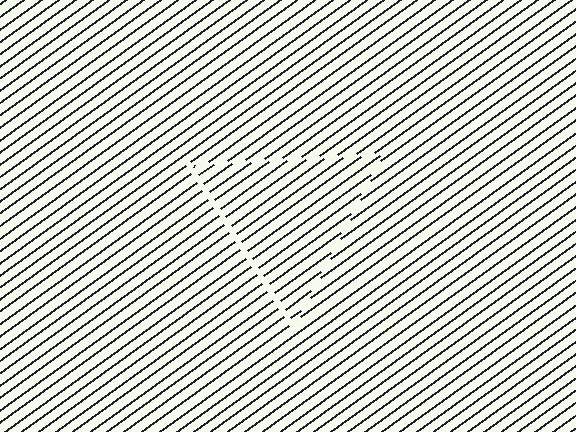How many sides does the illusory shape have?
3 sides — the line-ends trace a triangle.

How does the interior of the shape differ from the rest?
The interior of the shape contains the same grating, shifted by half a period — the contour is defined by the phase discontinuity where line-ends from the inner and outer gratings abut.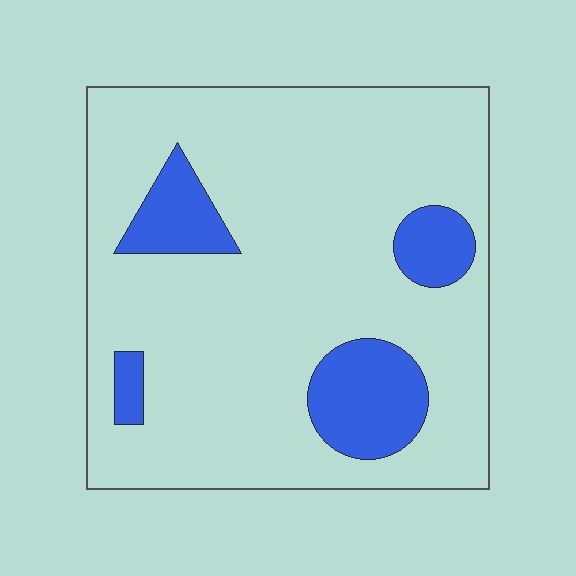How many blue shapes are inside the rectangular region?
4.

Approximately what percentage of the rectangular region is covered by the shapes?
Approximately 15%.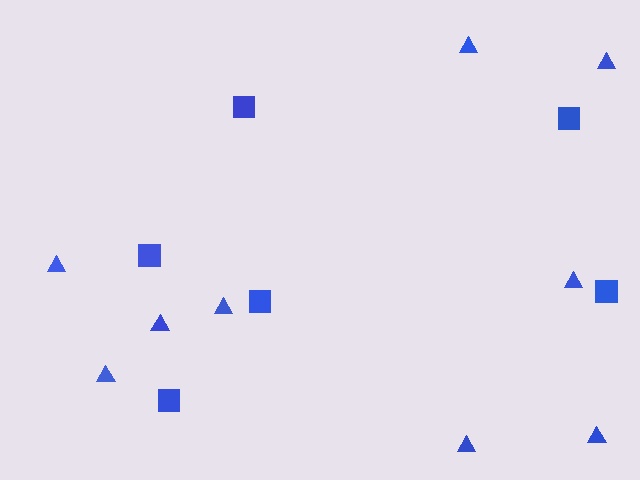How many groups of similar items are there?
There are 2 groups: one group of squares (6) and one group of triangles (9).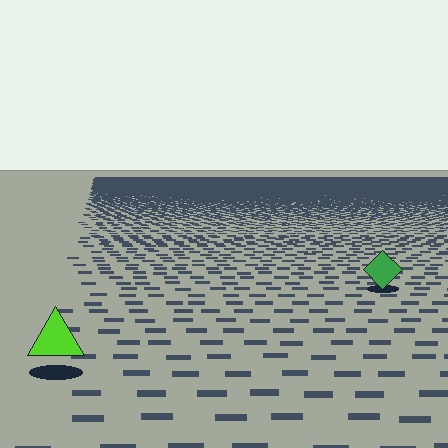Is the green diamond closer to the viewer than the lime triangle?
No. The lime triangle is closer — you can tell from the texture gradient: the ground texture is coarser near it.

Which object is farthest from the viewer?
The green diamond is farthest from the viewer. It appears smaller and the ground texture around it is denser.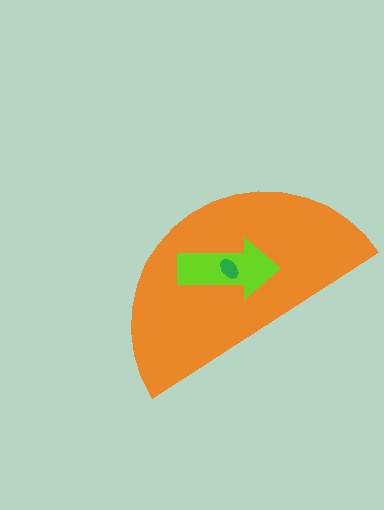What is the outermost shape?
The orange semicircle.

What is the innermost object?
The green ellipse.